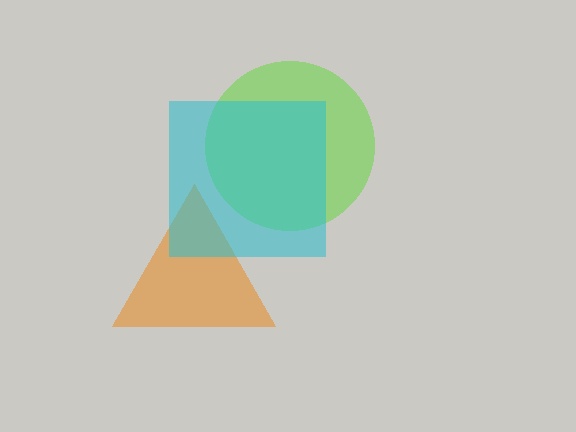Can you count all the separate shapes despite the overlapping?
Yes, there are 3 separate shapes.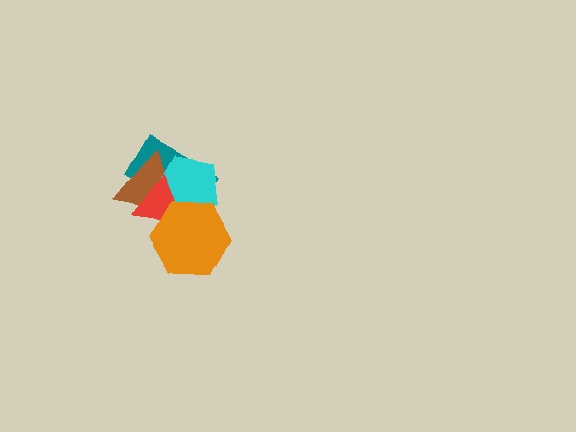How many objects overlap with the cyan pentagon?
4 objects overlap with the cyan pentagon.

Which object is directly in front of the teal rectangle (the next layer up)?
The brown triangle is directly in front of the teal rectangle.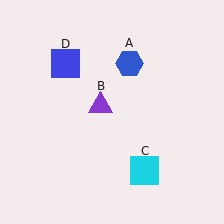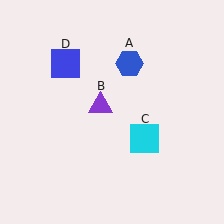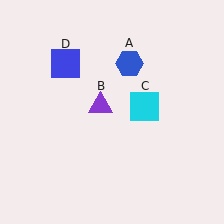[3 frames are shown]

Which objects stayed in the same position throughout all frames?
Blue hexagon (object A) and purple triangle (object B) and blue square (object D) remained stationary.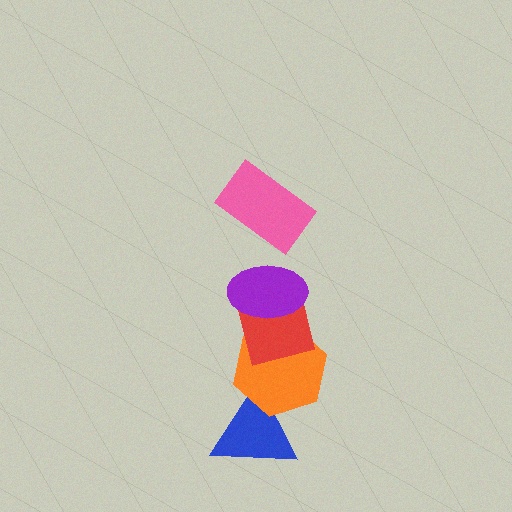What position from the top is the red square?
The red square is 3rd from the top.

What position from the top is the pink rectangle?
The pink rectangle is 1st from the top.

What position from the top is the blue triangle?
The blue triangle is 5th from the top.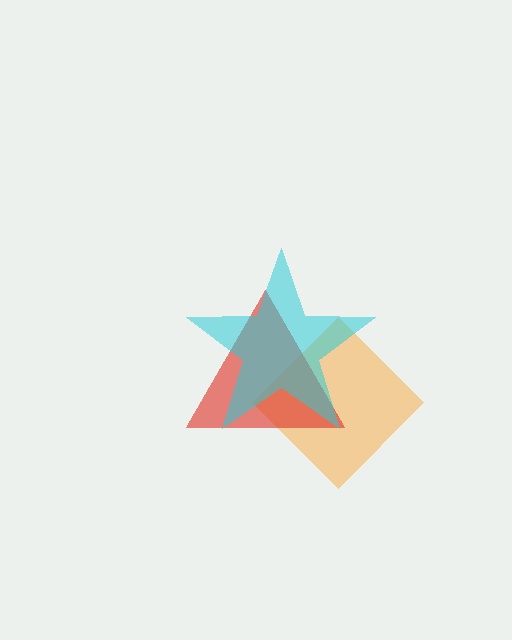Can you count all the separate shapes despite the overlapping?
Yes, there are 3 separate shapes.